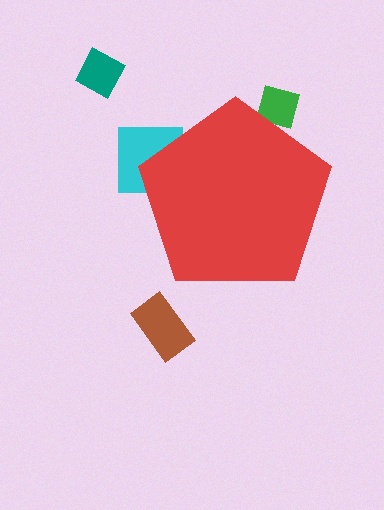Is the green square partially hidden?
Yes, the green square is partially hidden behind the red pentagon.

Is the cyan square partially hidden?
Yes, the cyan square is partially hidden behind the red pentagon.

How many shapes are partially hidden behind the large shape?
2 shapes are partially hidden.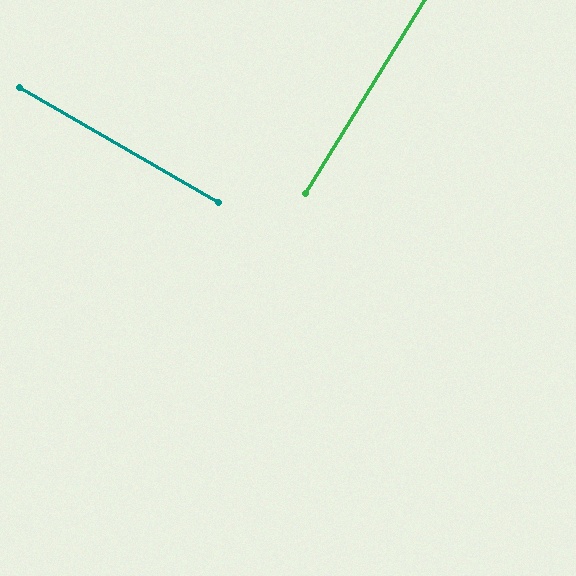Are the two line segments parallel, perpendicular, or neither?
Perpendicular — they meet at approximately 88°.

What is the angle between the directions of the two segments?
Approximately 88 degrees.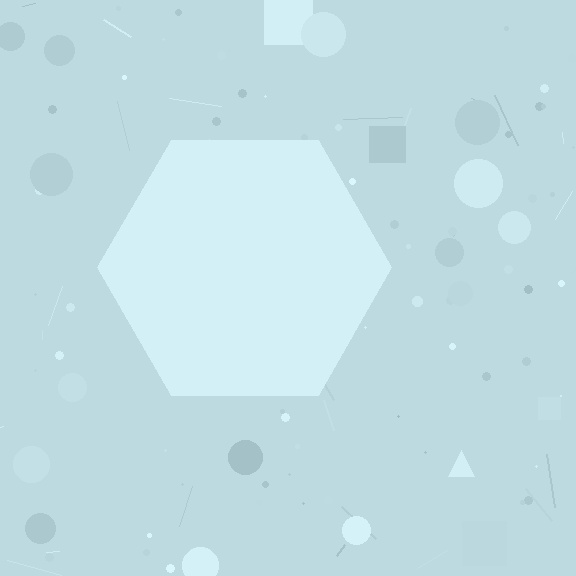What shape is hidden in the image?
A hexagon is hidden in the image.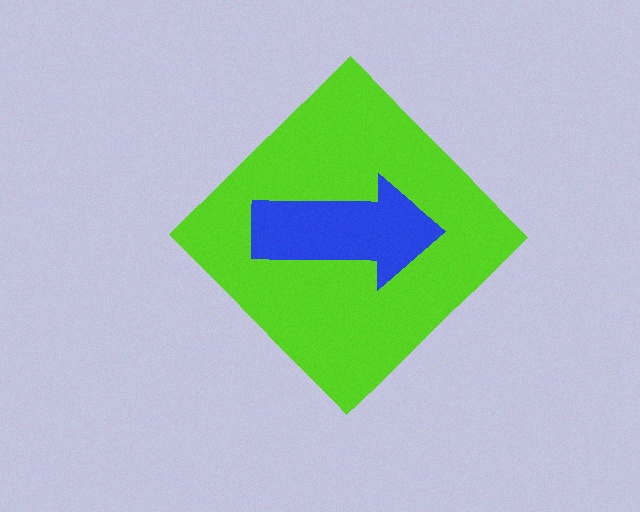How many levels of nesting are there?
2.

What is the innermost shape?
The blue arrow.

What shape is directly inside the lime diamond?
The blue arrow.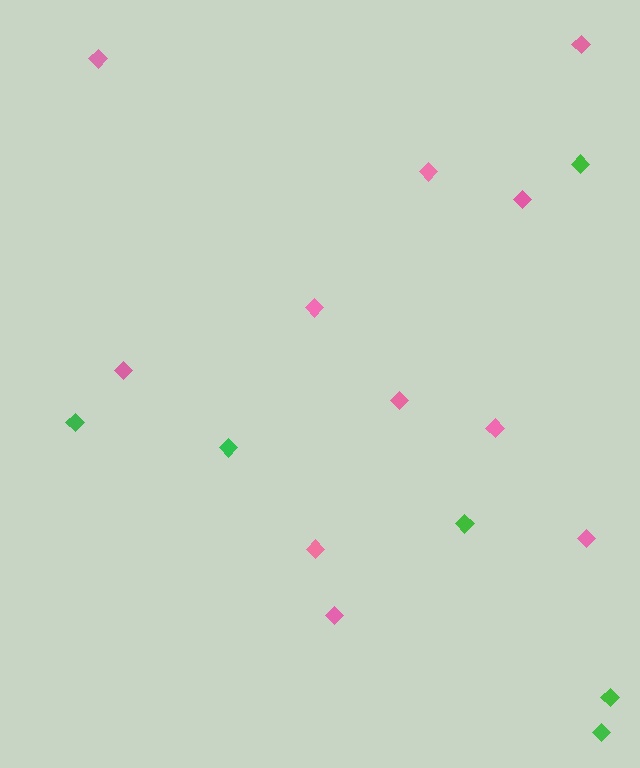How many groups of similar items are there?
There are 2 groups: one group of pink diamonds (11) and one group of green diamonds (6).